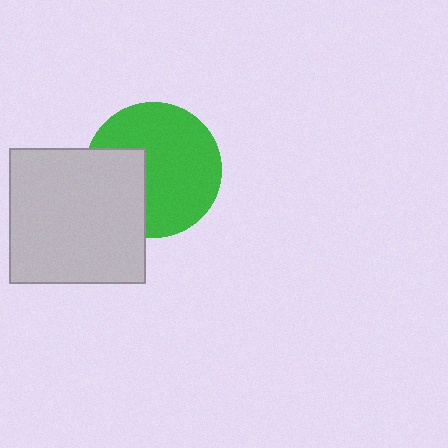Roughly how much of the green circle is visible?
Most of it is visible (roughly 70%).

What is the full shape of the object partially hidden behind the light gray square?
The partially hidden object is a green circle.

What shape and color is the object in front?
The object in front is a light gray square.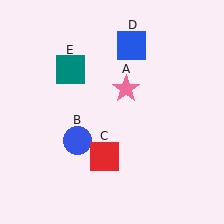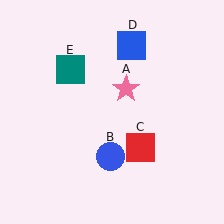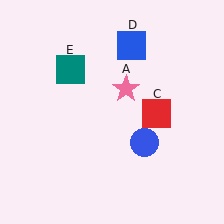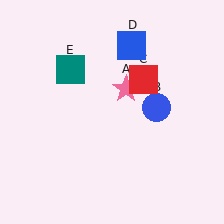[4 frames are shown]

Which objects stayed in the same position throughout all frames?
Pink star (object A) and blue square (object D) and teal square (object E) remained stationary.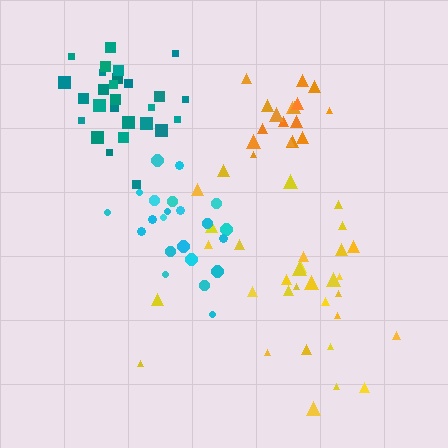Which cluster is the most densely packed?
Orange.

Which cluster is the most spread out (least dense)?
Yellow.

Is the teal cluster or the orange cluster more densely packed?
Orange.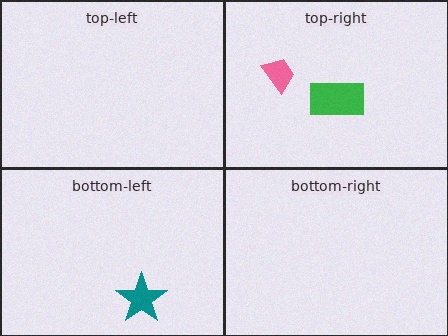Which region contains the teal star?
The bottom-left region.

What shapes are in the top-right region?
The pink trapezoid, the green rectangle.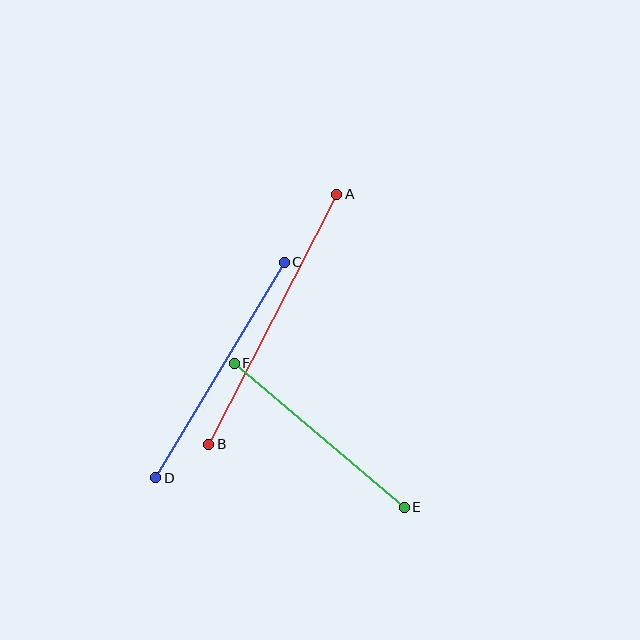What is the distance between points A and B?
The distance is approximately 281 pixels.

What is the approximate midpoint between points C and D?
The midpoint is at approximately (220, 370) pixels.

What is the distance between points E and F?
The distance is approximately 223 pixels.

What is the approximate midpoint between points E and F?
The midpoint is at approximately (319, 435) pixels.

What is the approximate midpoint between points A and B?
The midpoint is at approximately (273, 319) pixels.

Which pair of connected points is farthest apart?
Points A and B are farthest apart.